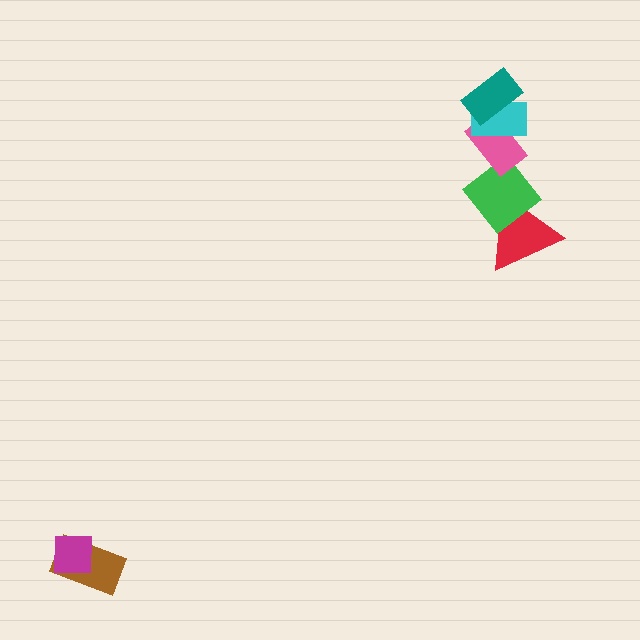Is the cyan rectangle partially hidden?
Yes, it is partially covered by another shape.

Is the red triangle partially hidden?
Yes, it is partially covered by another shape.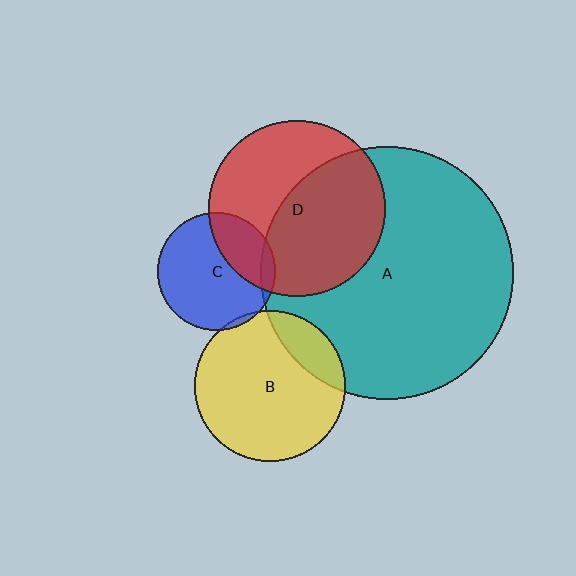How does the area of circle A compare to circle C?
Approximately 4.6 times.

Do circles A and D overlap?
Yes.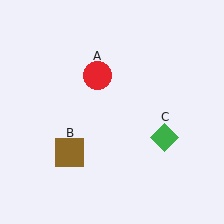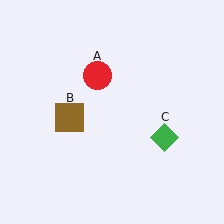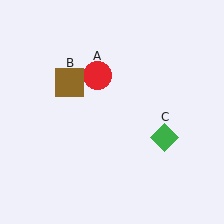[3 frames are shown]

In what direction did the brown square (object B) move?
The brown square (object B) moved up.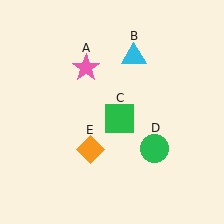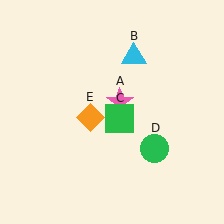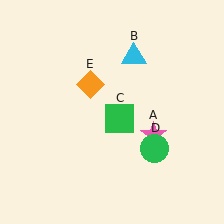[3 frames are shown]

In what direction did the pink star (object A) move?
The pink star (object A) moved down and to the right.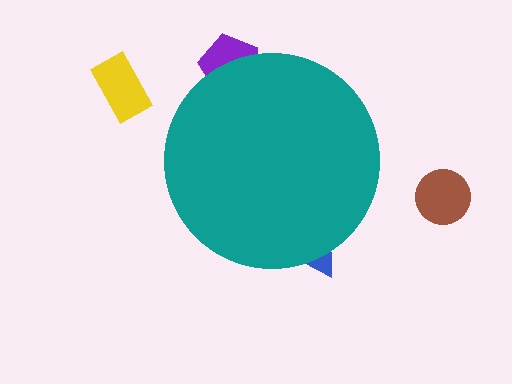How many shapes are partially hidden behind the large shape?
2 shapes are partially hidden.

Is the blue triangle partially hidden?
Yes, the blue triangle is partially hidden behind the teal circle.